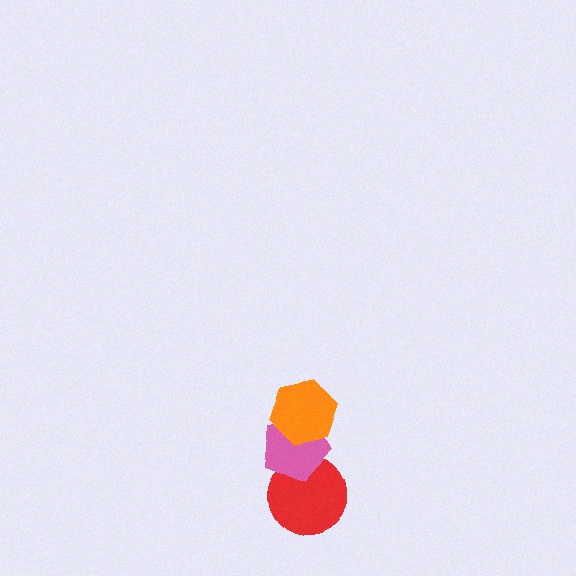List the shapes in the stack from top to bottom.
From top to bottom: the orange hexagon, the pink pentagon, the red circle.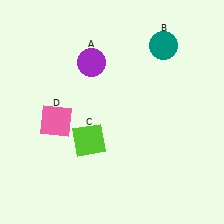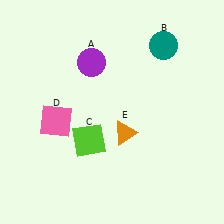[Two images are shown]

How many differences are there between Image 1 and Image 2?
There is 1 difference between the two images.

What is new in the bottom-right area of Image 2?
An orange triangle (E) was added in the bottom-right area of Image 2.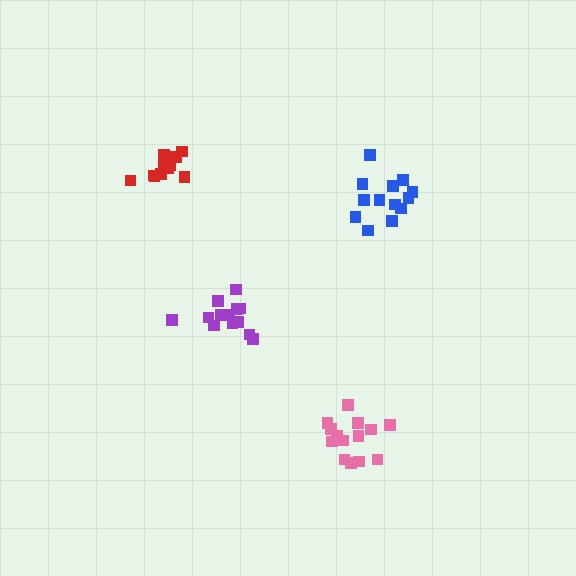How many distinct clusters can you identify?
There are 4 distinct clusters.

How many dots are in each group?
Group 1: 14 dots, Group 2: 11 dots, Group 3: 15 dots, Group 4: 13 dots (53 total).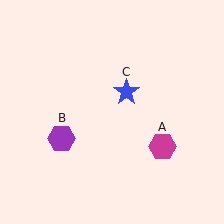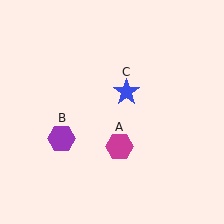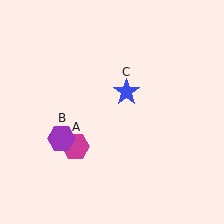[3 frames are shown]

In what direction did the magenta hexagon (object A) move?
The magenta hexagon (object A) moved left.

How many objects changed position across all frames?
1 object changed position: magenta hexagon (object A).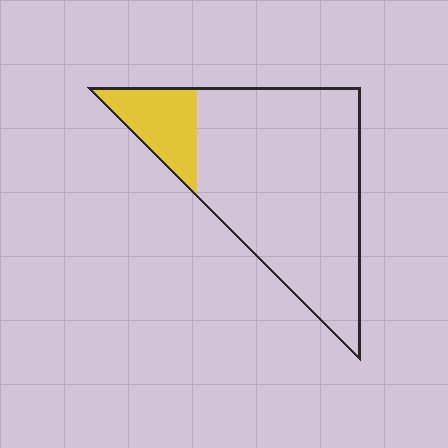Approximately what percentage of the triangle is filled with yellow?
Approximately 15%.